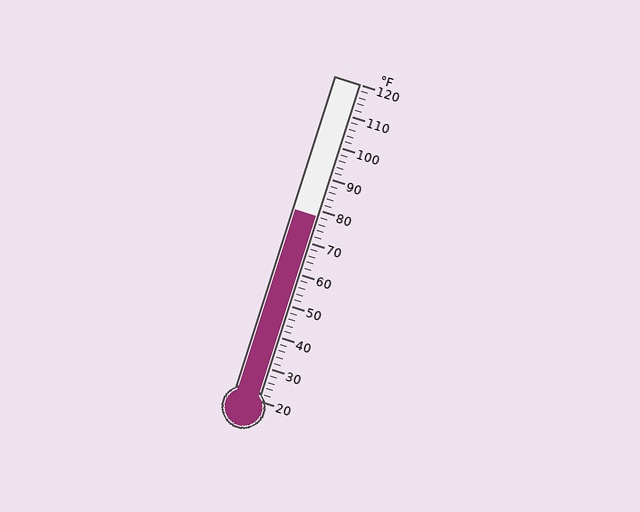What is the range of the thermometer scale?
The thermometer scale ranges from 20°F to 120°F.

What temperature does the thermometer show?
The thermometer shows approximately 78°F.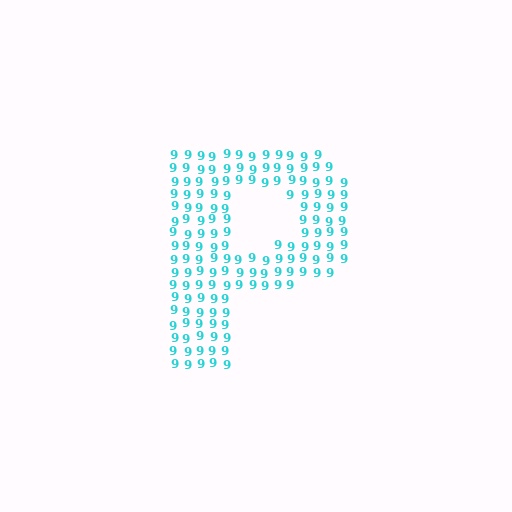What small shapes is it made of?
It is made of small digit 9's.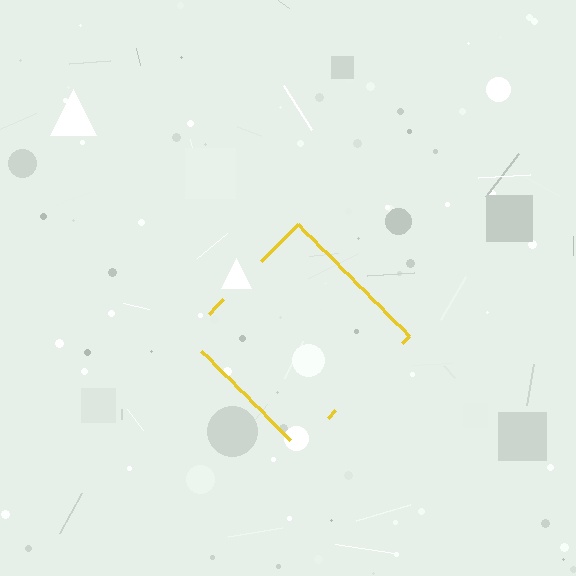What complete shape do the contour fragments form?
The contour fragments form a diamond.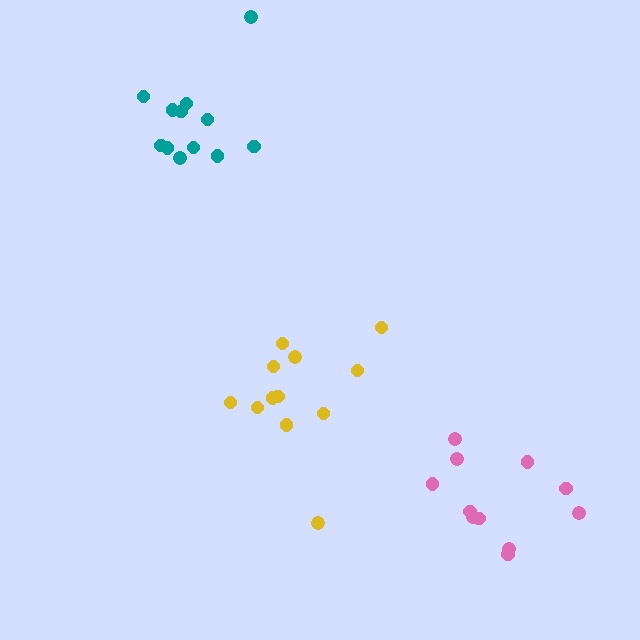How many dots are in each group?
Group 1: 12 dots, Group 2: 11 dots, Group 3: 12 dots (35 total).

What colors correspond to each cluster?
The clusters are colored: yellow, pink, teal.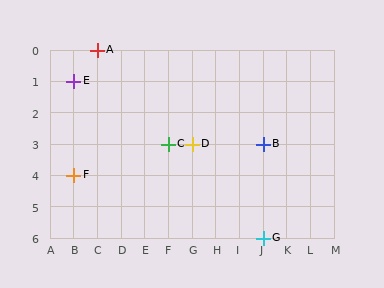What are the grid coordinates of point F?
Point F is at grid coordinates (B, 4).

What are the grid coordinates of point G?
Point G is at grid coordinates (J, 6).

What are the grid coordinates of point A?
Point A is at grid coordinates (C, 0).